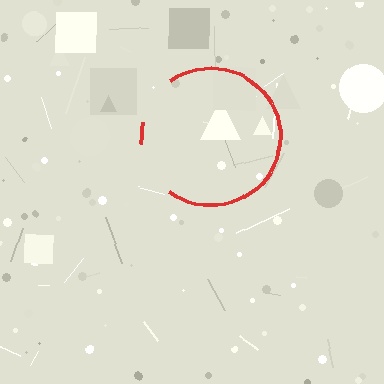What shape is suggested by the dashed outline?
The dashed outline suggests a circle.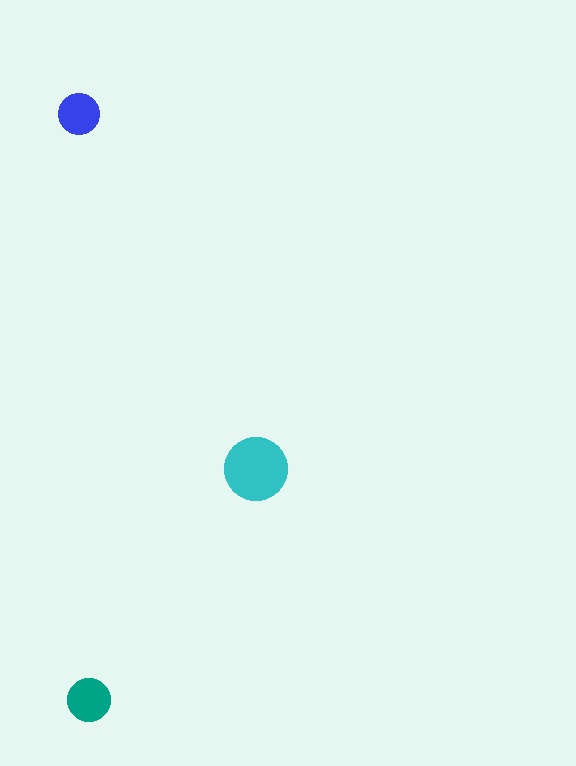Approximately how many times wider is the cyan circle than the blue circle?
About 1.5 times wider.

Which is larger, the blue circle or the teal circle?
The teal one.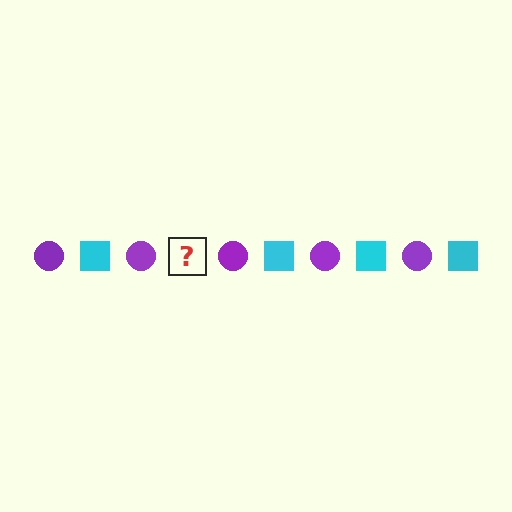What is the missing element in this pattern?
The missing element is a cyan square.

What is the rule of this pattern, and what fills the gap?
The rule is that the pattern alternates between purple circle and cyan square. The gap should be filled with a cyan square.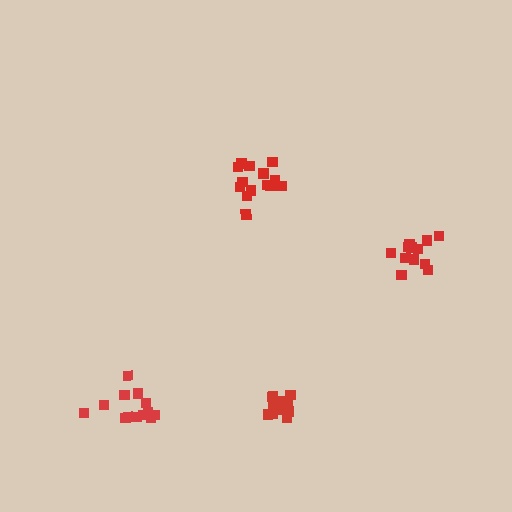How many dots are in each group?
Group 1: 14 dots, Group 2: 13 dots, Group 3: 12 dots, Group 4: 13 dots (52 total).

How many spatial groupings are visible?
There are 4 spatial groupings.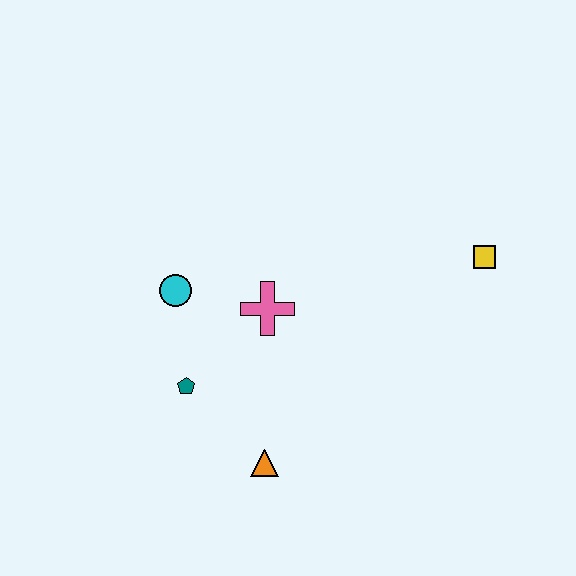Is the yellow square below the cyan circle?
No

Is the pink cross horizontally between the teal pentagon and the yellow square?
Yes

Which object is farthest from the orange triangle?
The yellow square is farthest from the orange triangle.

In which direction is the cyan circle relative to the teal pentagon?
The cyan circle is above the teal pentagon.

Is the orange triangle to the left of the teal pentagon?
No